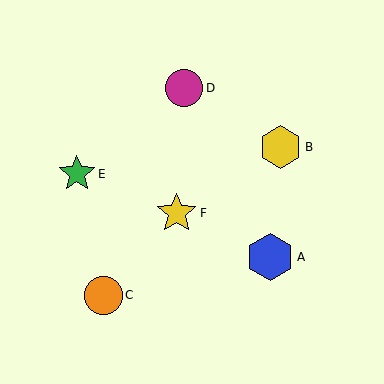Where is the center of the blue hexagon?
The center of the blue hexagon is at (270, 257).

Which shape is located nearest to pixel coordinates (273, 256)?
The blue hexagon (labeled A) at (270, 257) is nearest to that location.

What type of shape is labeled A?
Shape A is a blue hexagon.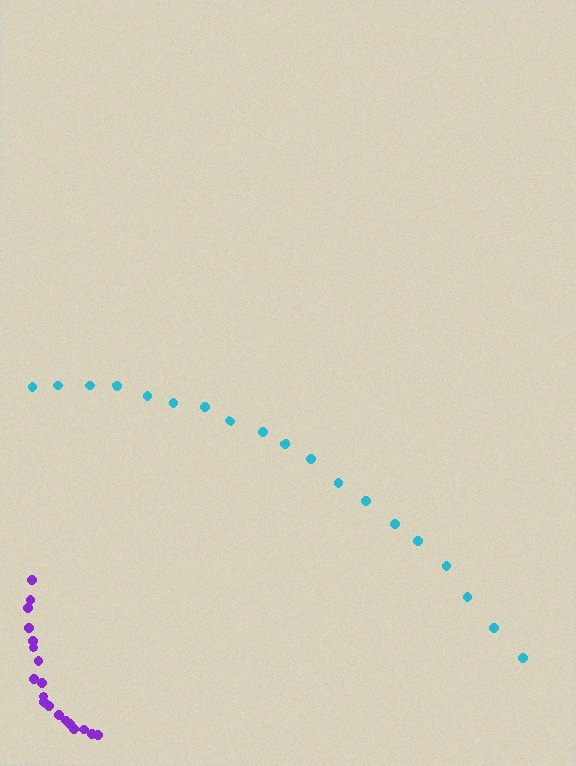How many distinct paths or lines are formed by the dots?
There are 2 distinct paths.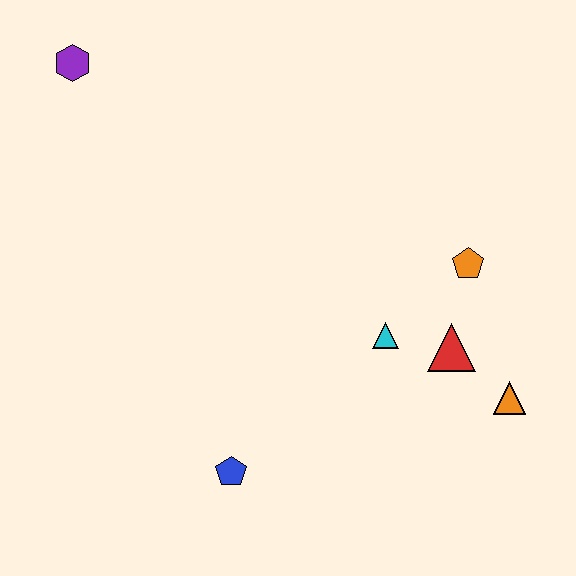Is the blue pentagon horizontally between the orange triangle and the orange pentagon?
No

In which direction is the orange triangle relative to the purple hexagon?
The orange triangle is to the right of the purple hexagon.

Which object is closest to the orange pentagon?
The red triangle is closest to the orange pentagon.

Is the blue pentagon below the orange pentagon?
Yes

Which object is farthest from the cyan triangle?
The purple hexagon is farthest from the cyan triangle.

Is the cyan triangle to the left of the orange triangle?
Yes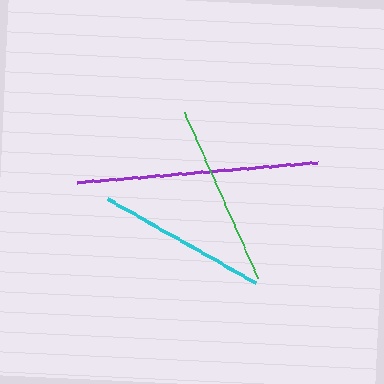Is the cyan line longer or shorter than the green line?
The green line is longer than the cyan line.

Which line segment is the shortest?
The cyan line is the shortest at approximately 170 pixels.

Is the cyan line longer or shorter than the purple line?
The purple line is longer than the cyan line.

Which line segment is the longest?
The purple line is the longest at approximately 241 pixels.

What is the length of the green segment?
The green segment is approximately 182 pixels long.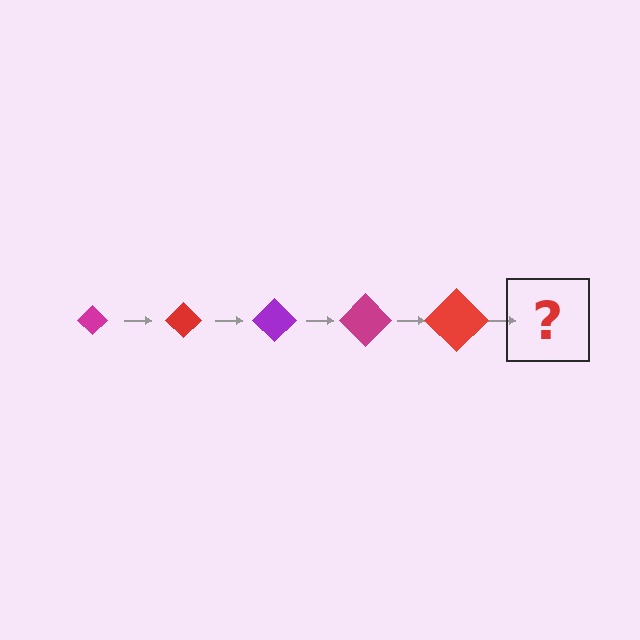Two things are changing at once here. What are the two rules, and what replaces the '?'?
The two rules are that the diamond grows larger each step and the color cycles through magenta, red, and purple. The '?' should be a purple diamond, larger than the previous one.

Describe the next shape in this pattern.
It should be a purple diamond, larger than the previous one.